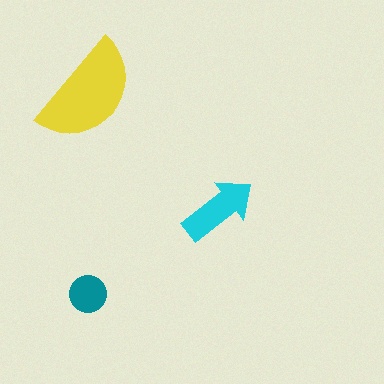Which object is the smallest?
The teal circle.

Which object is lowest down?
The teal circle is bottommost.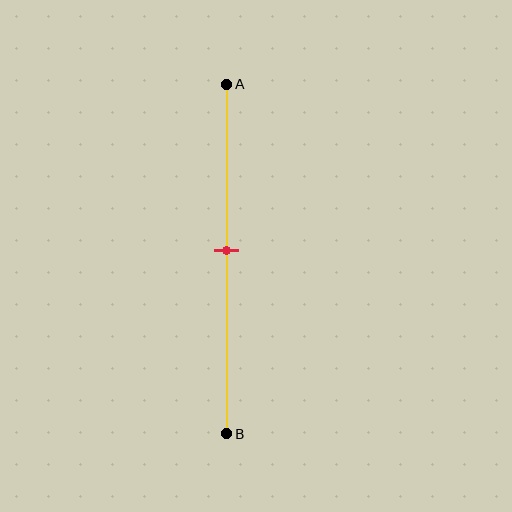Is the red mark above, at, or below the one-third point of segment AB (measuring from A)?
The red mark is below the one-third point of segment AB.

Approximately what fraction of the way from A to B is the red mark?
The red mark is approximately 50% of the way from A to B.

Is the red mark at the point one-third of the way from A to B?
No, the mark is at about 50% from A, not at the 33% one-third point.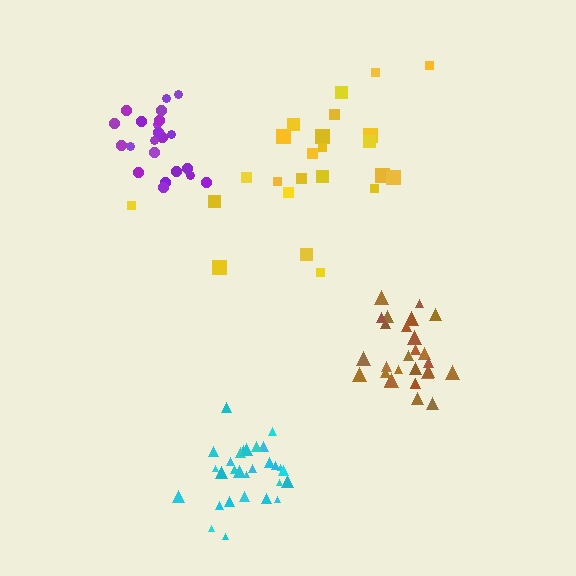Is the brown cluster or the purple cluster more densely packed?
Brown.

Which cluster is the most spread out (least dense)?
Yellow.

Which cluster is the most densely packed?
Cyan.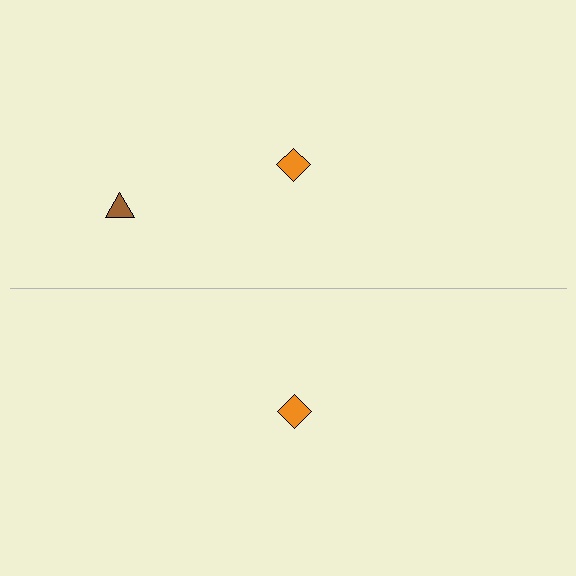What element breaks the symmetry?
A brown triangle is missing from the bottom side.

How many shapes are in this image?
There are 3 shapes in this image.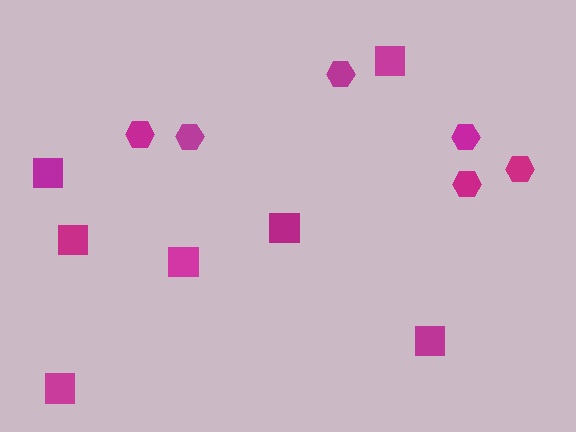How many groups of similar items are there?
There are 2 groups: one group of squares (7) and one group of hexagons (6).